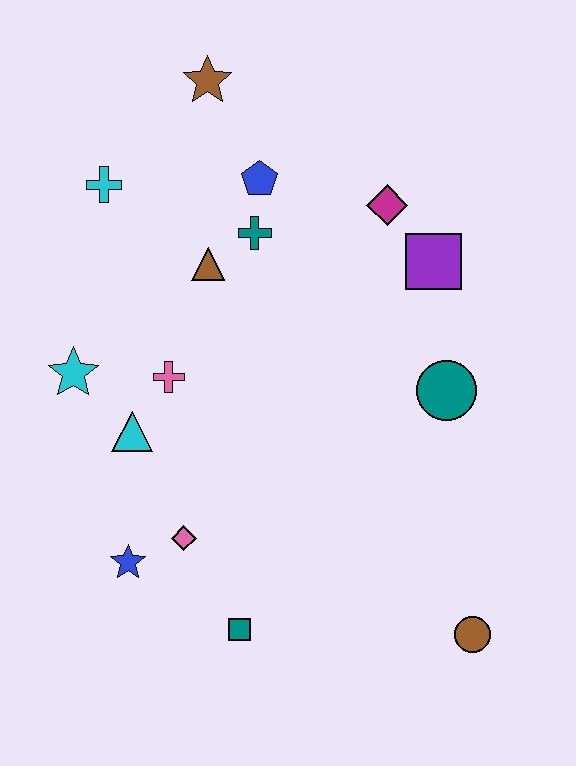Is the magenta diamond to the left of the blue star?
No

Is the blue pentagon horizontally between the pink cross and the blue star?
No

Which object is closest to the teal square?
The pink diamond is closest to the teal square.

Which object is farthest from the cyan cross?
The brown circle is farthest from the cyan cross.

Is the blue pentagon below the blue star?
No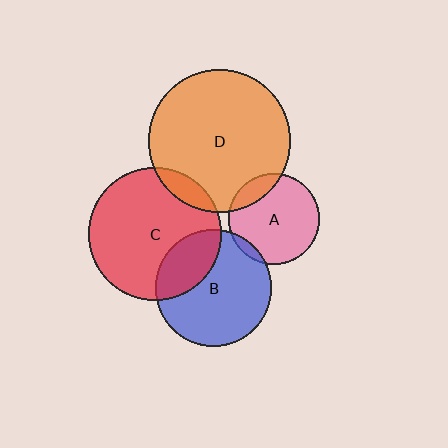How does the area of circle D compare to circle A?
Approximately 2.4 times.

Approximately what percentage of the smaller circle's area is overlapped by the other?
Approximately 10%.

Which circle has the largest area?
Circle D (orange).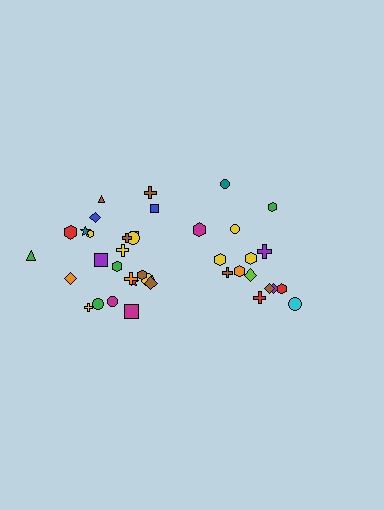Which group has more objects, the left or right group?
The left group.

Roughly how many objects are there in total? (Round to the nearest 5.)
Roughly 40 objects in total.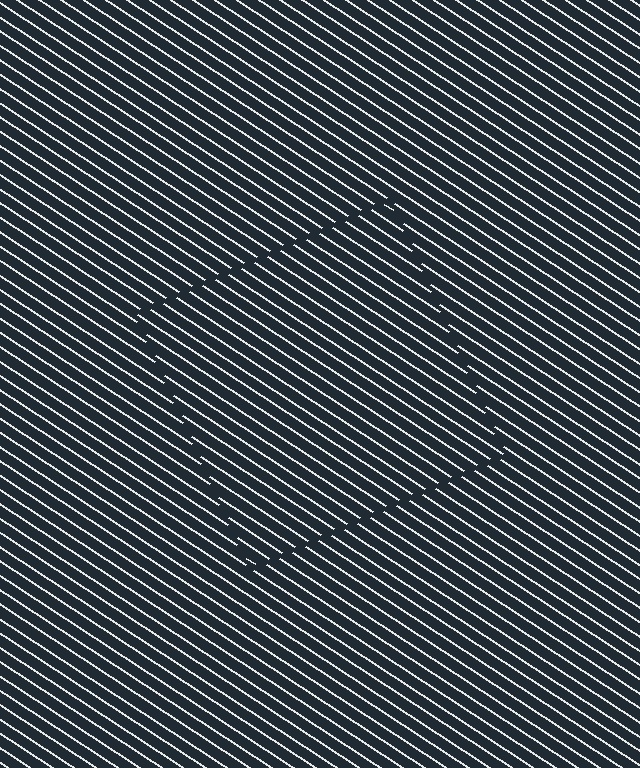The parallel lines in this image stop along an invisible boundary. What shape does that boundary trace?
An illusory square. The interior of the shape contains the same grating, shifted by half a period — the contour is defined by the phase discontinuity where line-ends from the inner and outer gratings abut.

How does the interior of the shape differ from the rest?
The interior of the shape contains the same grating, shifted by half a period — the contour is defined by the phase discontinuity where line-ends from the inner and outer gratings abut.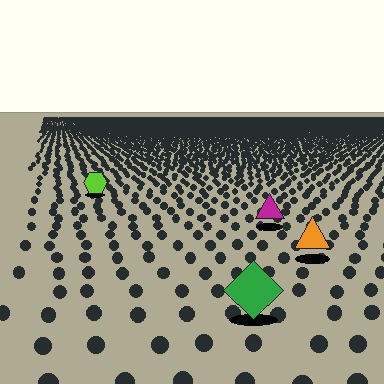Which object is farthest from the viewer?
The lime hexagon is farthest from the viewer. It appears smaller and the ground texture around it is denser.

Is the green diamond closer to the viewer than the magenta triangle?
Yes. The green diamond is closer — you can tell from the texture gradient: the ground texture is coarser near it.